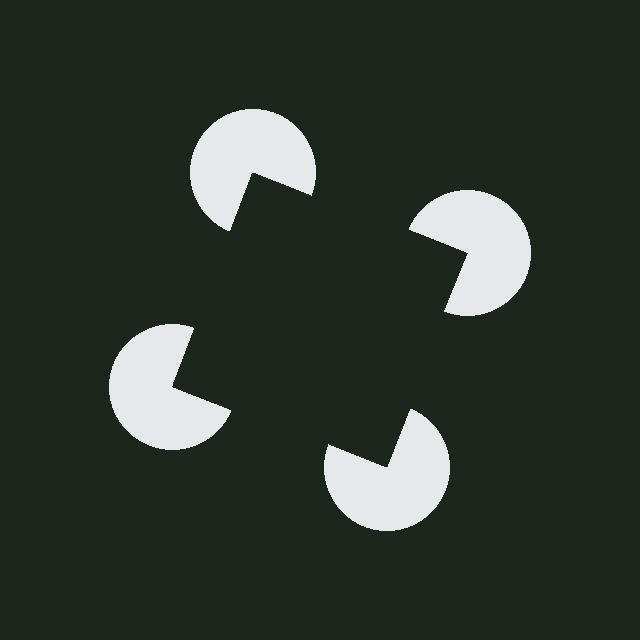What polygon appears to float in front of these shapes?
An illusory square — its edges are inferred from the aligned wedge cuts in the pac-man discs, not physically drawn.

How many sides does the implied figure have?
4 sides.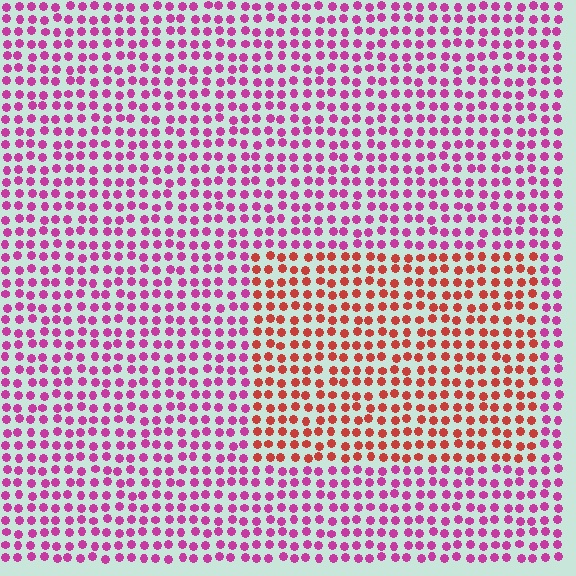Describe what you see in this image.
The image is filled with small magenta elements in a uniform arrangement. A rectangle-shaped region is visible where the elements are tinted to a slightly different hue, forming a subtle color boundary.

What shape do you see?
I see a rectangle.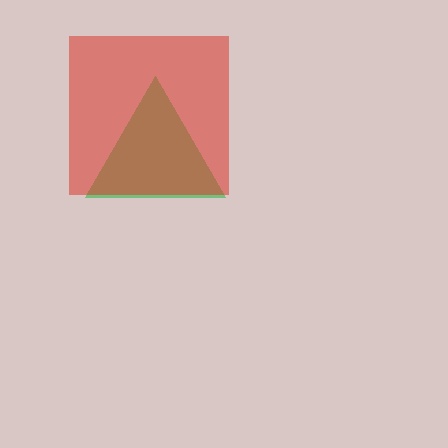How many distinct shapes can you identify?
There are 2 distinct shapes: a green triangle, a red square.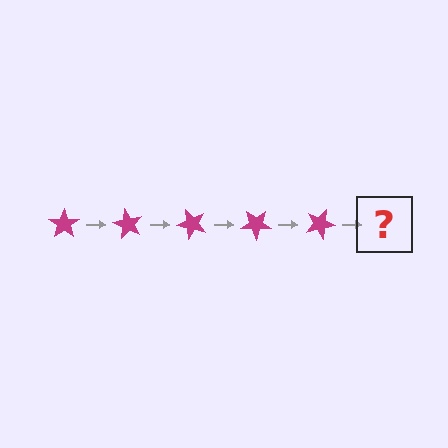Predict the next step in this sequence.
The next step is a magenta star rotated 300 degrees.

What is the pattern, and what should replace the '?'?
The pattern is that the star rotates 60 degrees each step. The '?' should be a magenta star rotated 300 degrees.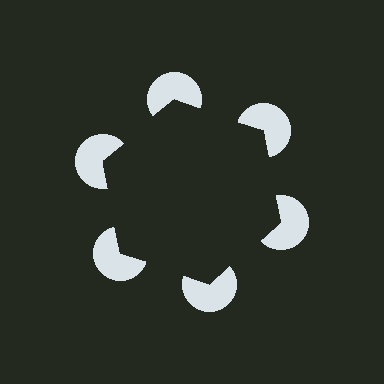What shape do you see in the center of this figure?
An illusory hexagon — its edges are inferred from the aligned wedge cuts in the pac-man discs, not physically drawn.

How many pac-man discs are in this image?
There are 6 — one at each vertex of the illusory hexagon.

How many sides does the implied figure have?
6 sides.